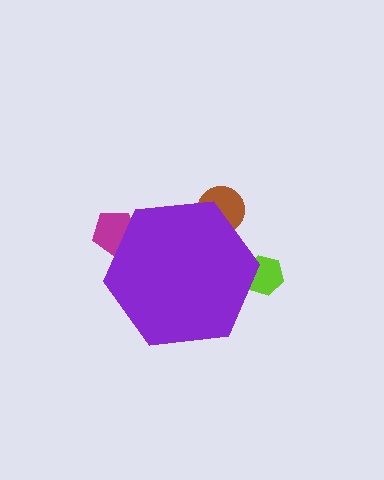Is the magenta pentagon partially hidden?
Yes, the magenta pentagon is partially hidden behind the purple hexagon.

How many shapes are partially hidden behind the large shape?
3 shapes are partially hidden.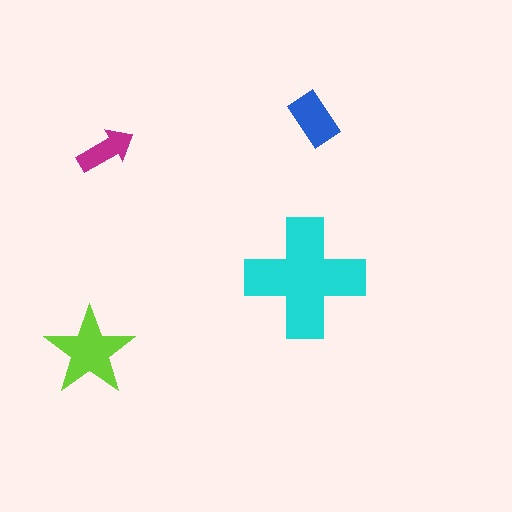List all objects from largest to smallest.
The cyan cross, the lime star, the blue rectangle, the magenta arrow.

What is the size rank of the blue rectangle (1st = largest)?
3rd.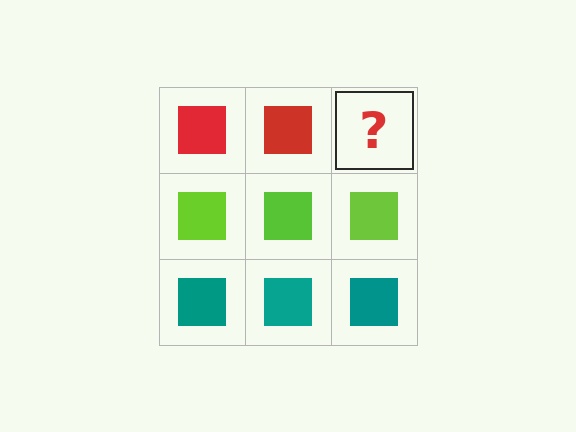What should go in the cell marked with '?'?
The missing cell should contain a red square.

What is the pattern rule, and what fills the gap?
The rule is that each row has a consistent color. The gap should be filled with a red square.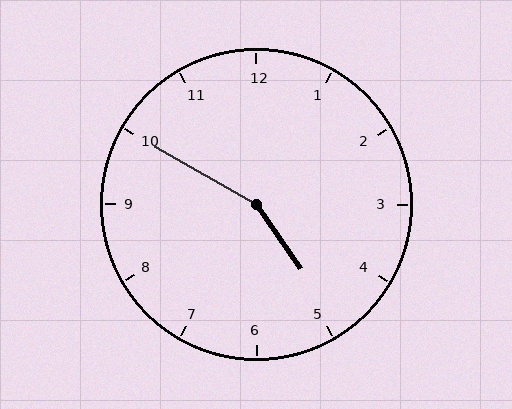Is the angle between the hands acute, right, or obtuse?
It is obtuse.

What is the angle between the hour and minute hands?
Approximately 155 degrees.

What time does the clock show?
4:50.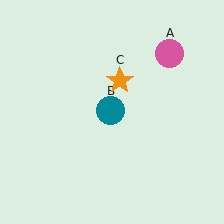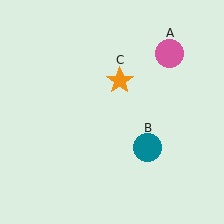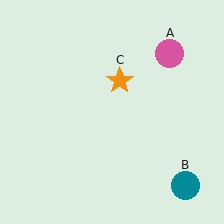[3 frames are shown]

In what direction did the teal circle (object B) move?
The teal circle (object B) moved down and to the right.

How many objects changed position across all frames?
1 object changed position: teal circle (object B).